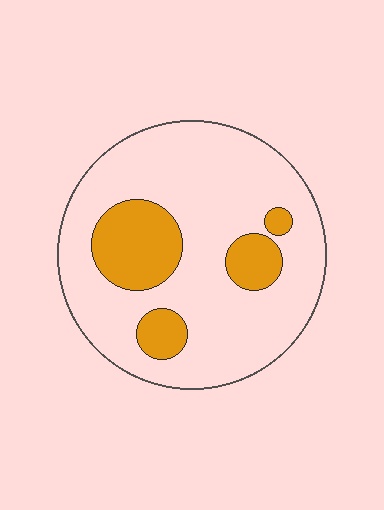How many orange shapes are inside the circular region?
4.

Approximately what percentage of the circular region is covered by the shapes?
Approximately 20%.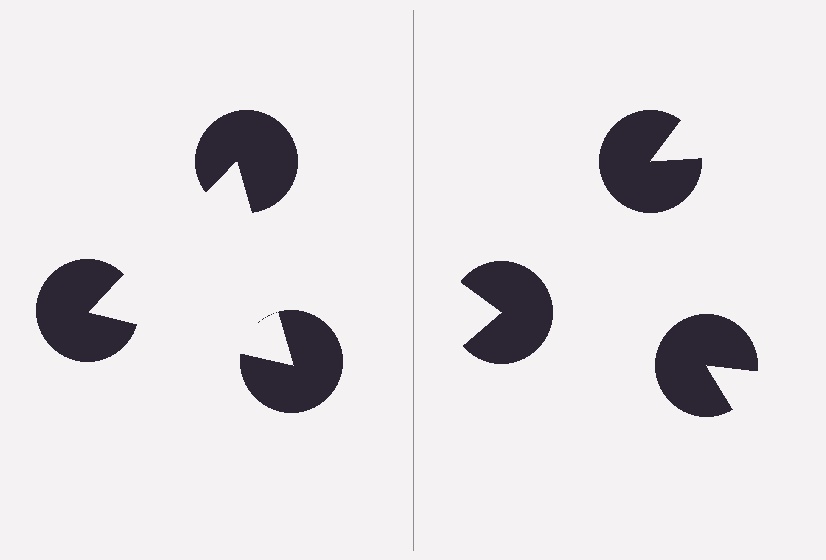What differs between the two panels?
The pac-man discs are positioned identically on both sides; only the wedge orientations differ. On the left they align to a triangle; on the right they are misaligned.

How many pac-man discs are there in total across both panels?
6 — 3 on each side.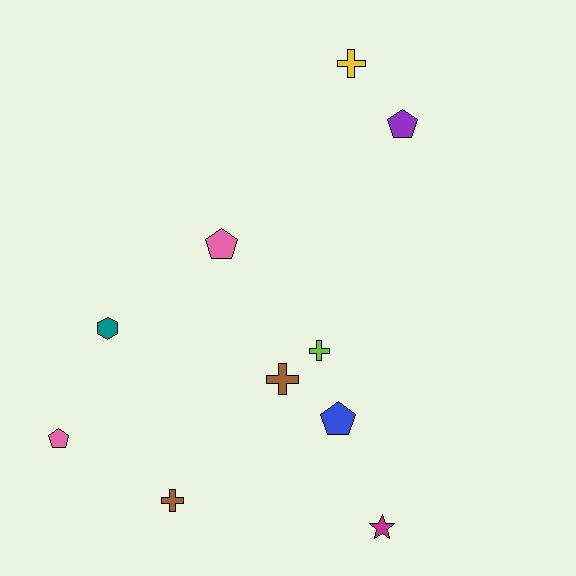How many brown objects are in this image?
There are 2 brown objects.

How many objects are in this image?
There are 10 objects.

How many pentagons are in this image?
There are 4 pentagons.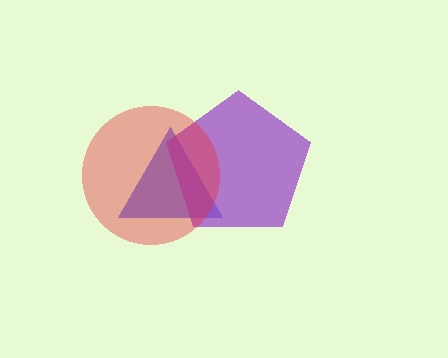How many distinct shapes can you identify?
There are 3 distinct shapes: a blue triangle, a purple pentagon, a red circle.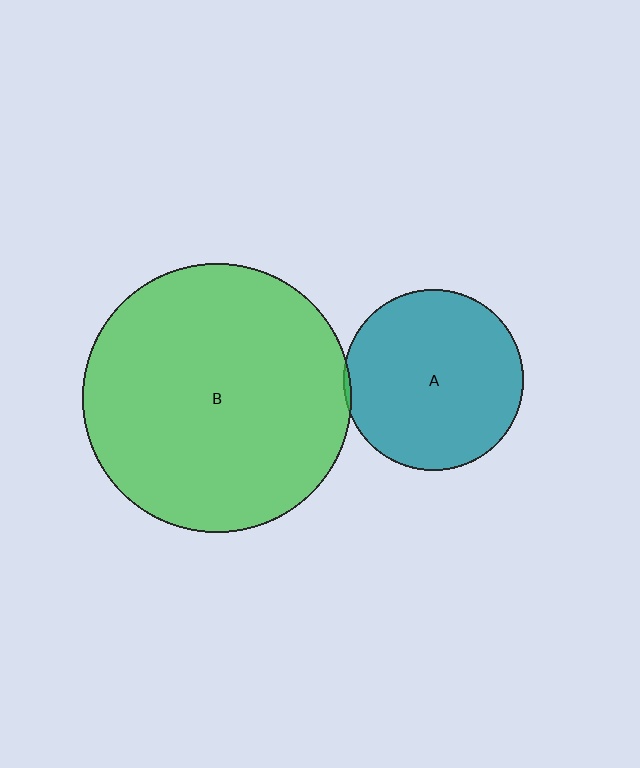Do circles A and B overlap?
Yes.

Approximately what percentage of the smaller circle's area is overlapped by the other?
Approximately 5%.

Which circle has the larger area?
Circle B (green).